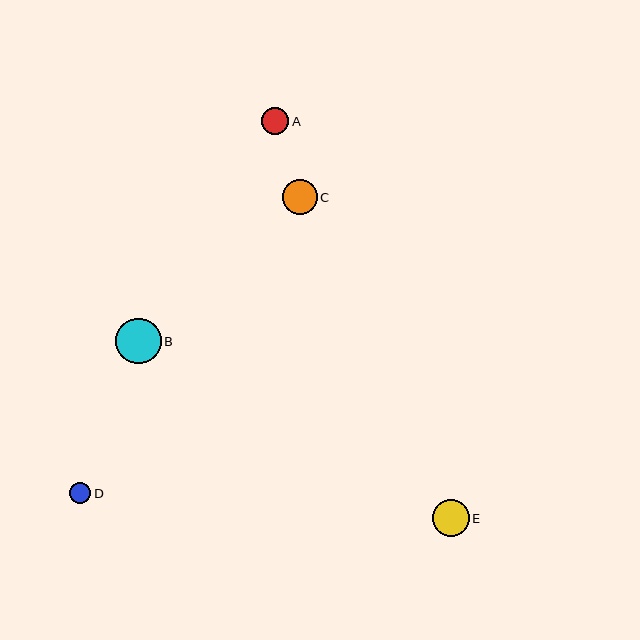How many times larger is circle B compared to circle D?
Circle B is approximately 2.1 times the size of circle D.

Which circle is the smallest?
Circle D is the smallest with a size of approximately 21 pixels.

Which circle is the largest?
Circle B is the largest with a size of approximately 45 pixels.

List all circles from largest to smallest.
From largest to smallest: B, E, C, A, D.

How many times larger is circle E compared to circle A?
Circle E is approximately 1.3 times the size of circle A.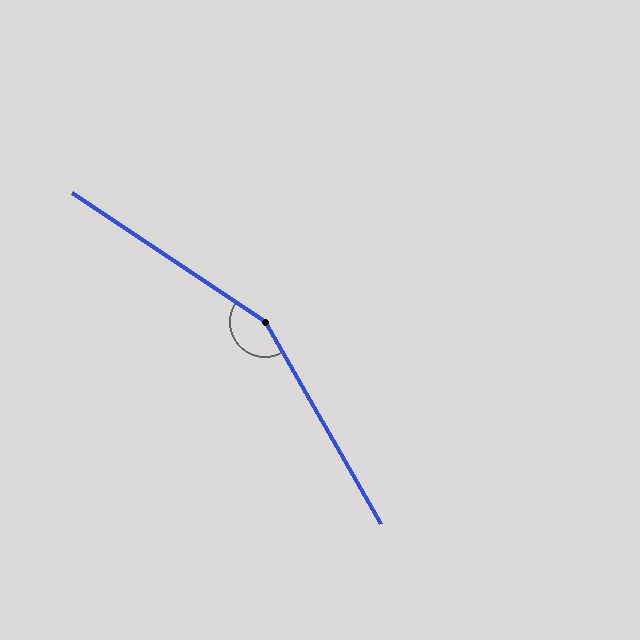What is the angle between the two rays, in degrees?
Approximately 154 degrees.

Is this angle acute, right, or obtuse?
It is obtuse.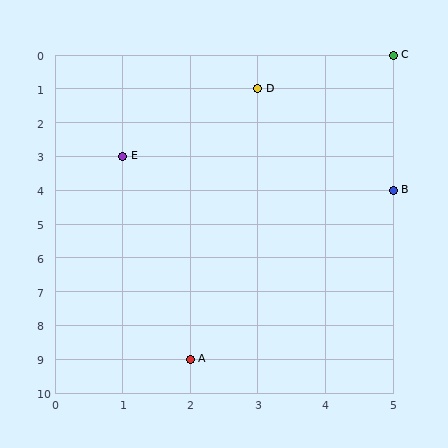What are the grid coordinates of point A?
Point A is at grid coordinates (2, 9).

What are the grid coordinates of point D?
Point D is at grid coordinates (3, 1).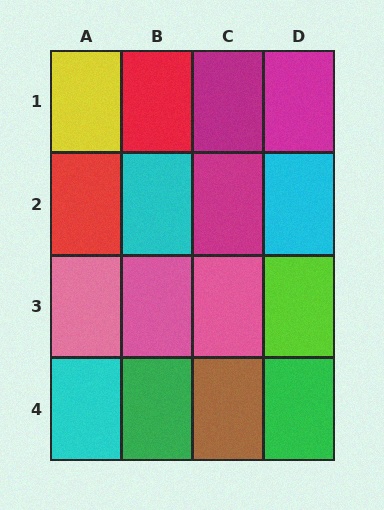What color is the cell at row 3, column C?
Pink.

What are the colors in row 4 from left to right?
Cyan, green, brown, green.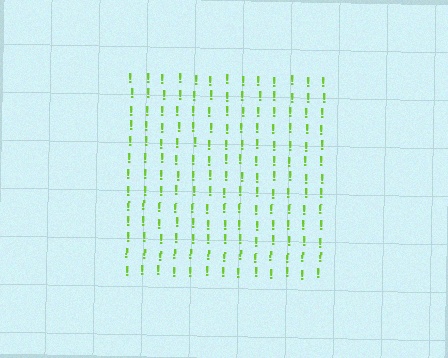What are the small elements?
The small elements are exclamation marks.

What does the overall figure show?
The overall figure shows a square.